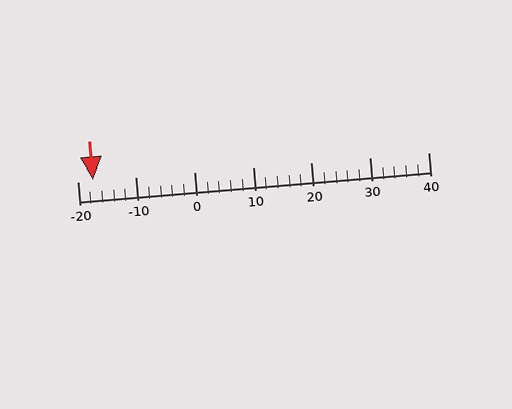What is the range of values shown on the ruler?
The ruler shows values from -20 to 40.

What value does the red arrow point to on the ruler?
The red arrow points to approximately -17.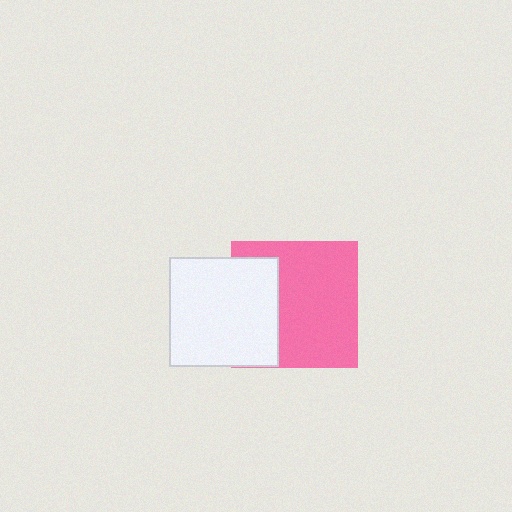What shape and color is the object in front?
The object in front is a white square.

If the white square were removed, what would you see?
You would see the complete pink square.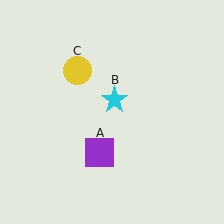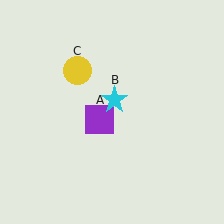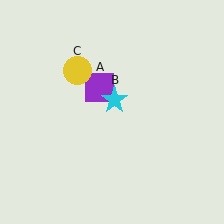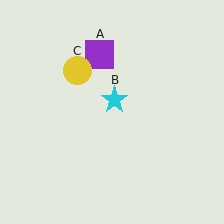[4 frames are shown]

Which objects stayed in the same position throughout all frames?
Cyan star (object B) and yellow circle (object C) remained stationary.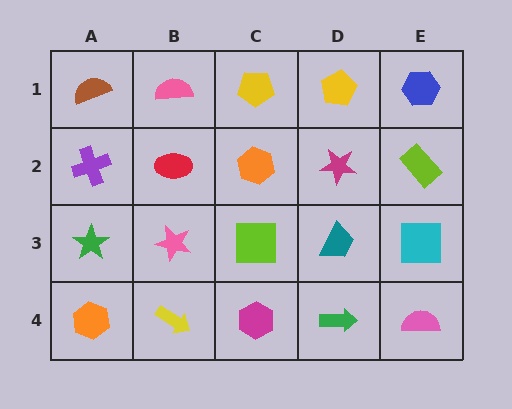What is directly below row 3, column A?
An orange hexagon.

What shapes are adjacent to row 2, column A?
A brown semicircle (row 1, column A), a green star (row 3, column A), a red ellipse (row 2, column B).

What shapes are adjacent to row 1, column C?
An orange hexagon (row 2, column C), a pink semicircle (row 1, column B), a yellow pentagon (row 1, column D).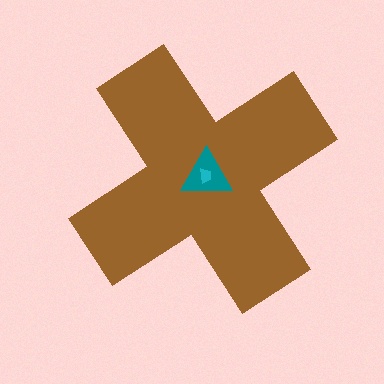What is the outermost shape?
The brown cross.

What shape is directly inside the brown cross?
The teal triangle.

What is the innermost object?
The cyan trapezoid.